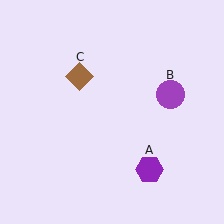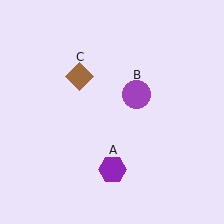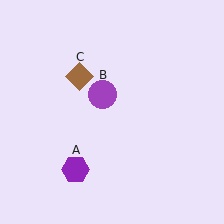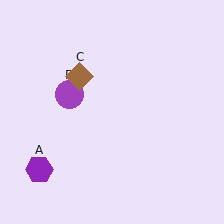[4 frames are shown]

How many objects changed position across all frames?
2 objects changed position: purple hexagon (object A), purple circle (object B).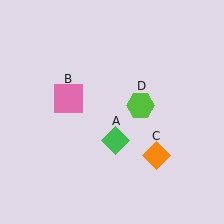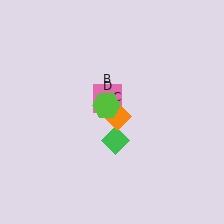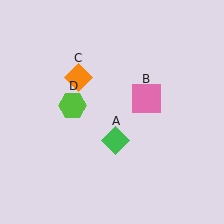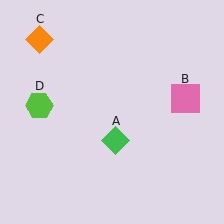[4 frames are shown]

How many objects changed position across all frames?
3 objects changed position: pink square (object B), orange diamond (object C), lime hexagon (object D).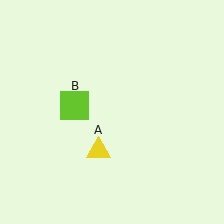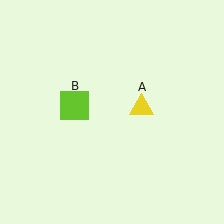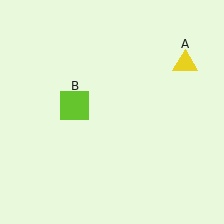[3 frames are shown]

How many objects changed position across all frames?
1 object changed position: yellow triangle (object A).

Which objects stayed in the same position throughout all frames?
Lime square (object B) remained stationary.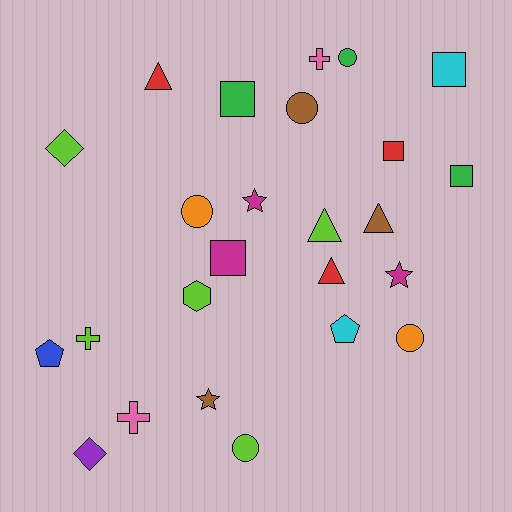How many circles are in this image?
There are 5 circles.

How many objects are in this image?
There are 25 objects.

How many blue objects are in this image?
There is 1 blue object.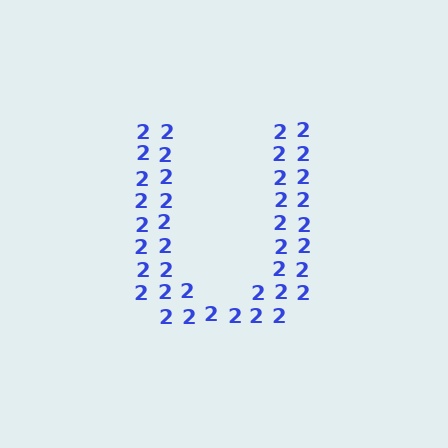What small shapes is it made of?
It is made of small digit 2's.